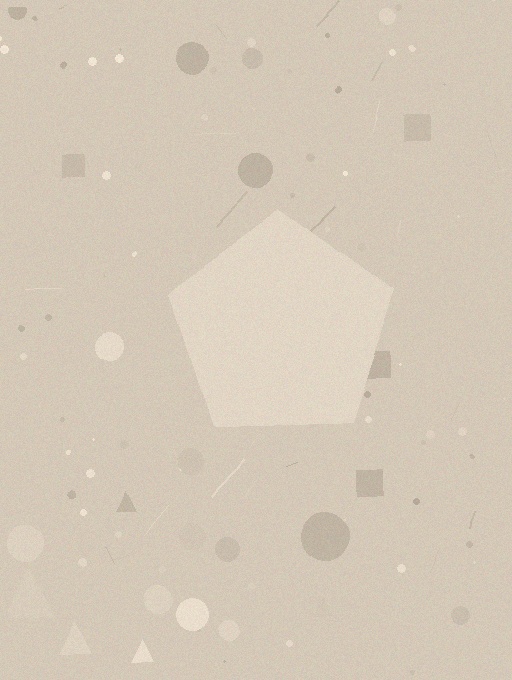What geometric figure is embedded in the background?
A pentagon is embedded in the background.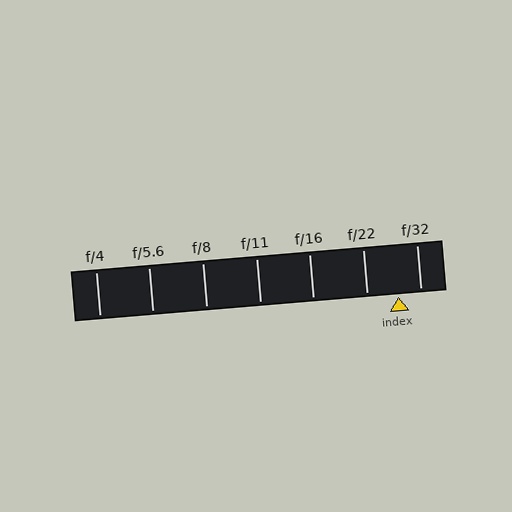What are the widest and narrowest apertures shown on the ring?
The widest aperture shown is f/4 and the narrowest is f/32.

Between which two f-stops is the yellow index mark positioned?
The index mark is between f/22 and f/32.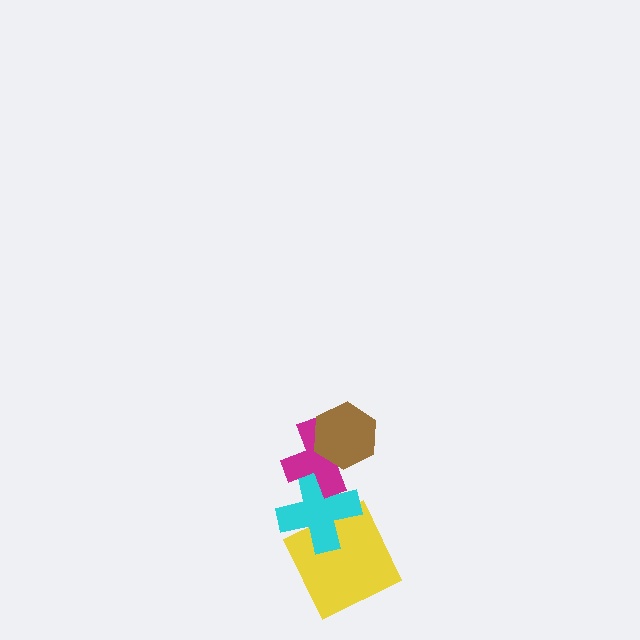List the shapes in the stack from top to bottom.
From top to bottom: the brown hexagon, the magenta cross, the cyan cross, the yellow square.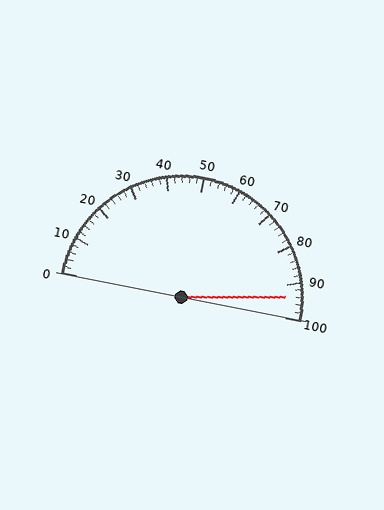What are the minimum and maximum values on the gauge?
The gauge ranges from 0 to 100.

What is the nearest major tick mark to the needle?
The nearest major tick mark is 90.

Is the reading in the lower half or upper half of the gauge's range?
The reading is in the upper half of the range (0 to 100).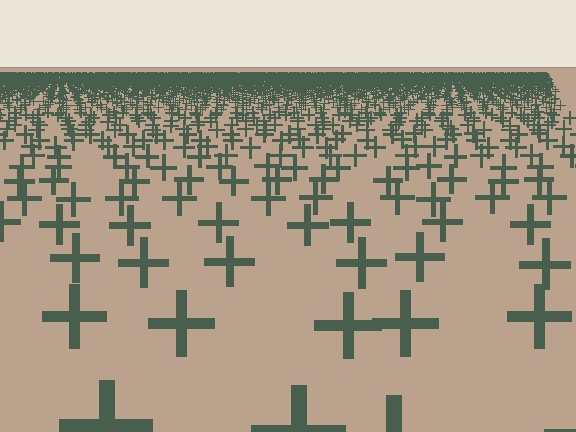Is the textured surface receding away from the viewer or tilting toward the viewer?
The surface is receding away from the viewer. Texture elements get smaller and denser toward the top.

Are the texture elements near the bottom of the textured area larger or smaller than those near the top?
Larger. Near the bottom, elements are closer to the viewer and appear at a bigger on-screen size.